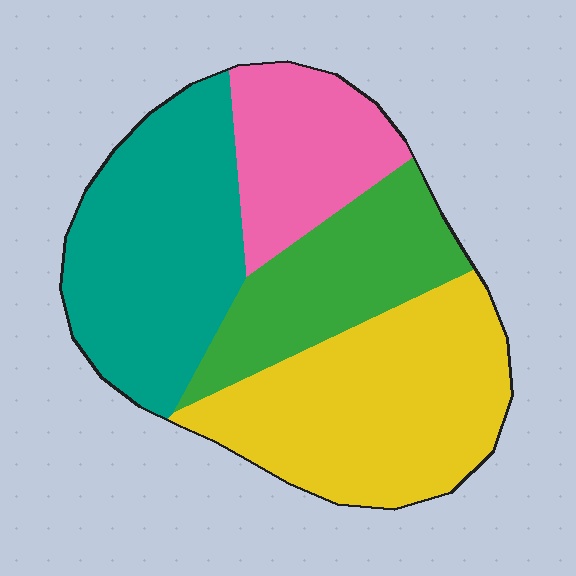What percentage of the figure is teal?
Teal takes up about one third (1/3) of the figure.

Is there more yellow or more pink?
Yellow.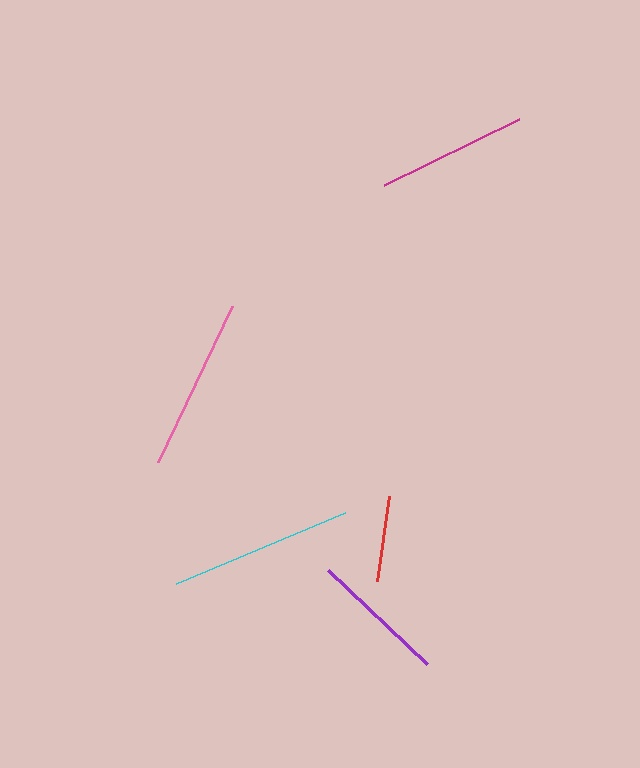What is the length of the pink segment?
The pink segment is approximately 173 pixels long.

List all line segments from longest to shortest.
From longest to shortest: cyan, pink, magenta, purple, red.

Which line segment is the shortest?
The red line is the shortest at approximately 85 pixels.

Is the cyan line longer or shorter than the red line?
The cyan line is longer than the red line.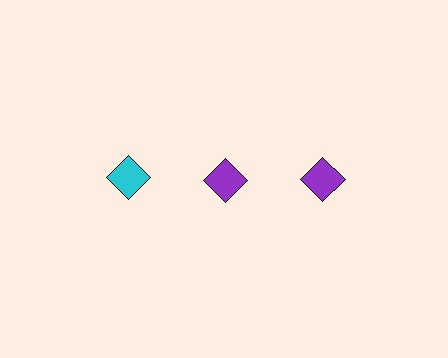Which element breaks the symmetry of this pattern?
The cyan diamond in the top row, leftmost column breaks the symmetry. All other shapes are purple diamonds.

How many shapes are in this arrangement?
There are 3 shapes arranged in a grid pattern.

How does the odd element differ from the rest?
It has a different color: cyan instead of purple.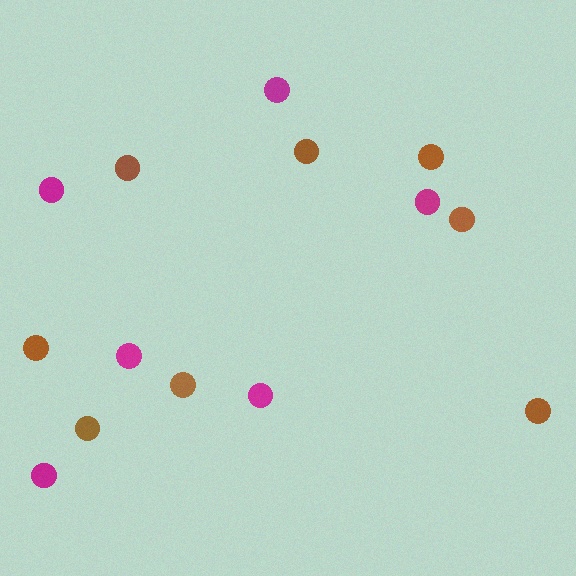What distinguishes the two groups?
There are 2 groups: one group of brown circles (8) and one group of magenta circles (6).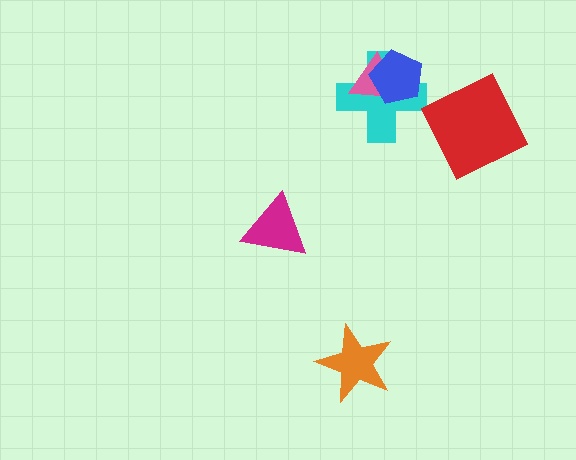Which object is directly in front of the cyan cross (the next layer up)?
The pink triangle is directly in front of the cyan cross.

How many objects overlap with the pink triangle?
2 objects overlap with the pink triangle.